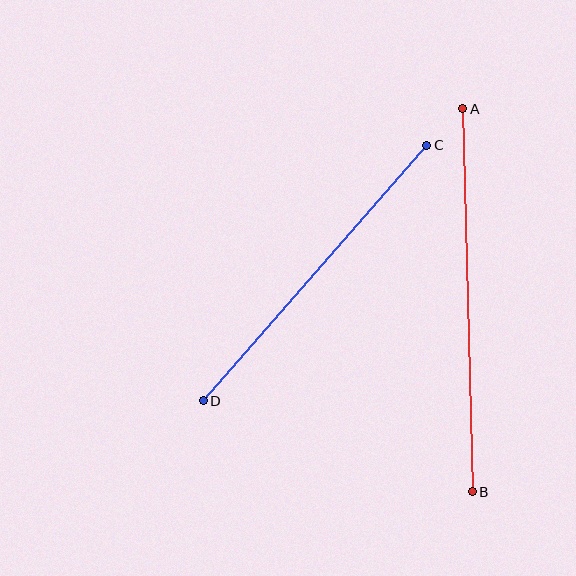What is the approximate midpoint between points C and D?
The midpoint is at approximately (315, 273) pixels.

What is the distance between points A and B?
The distance is approximately 383 pixels.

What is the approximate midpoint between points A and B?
The midpoint is at approximately (467, 300) pixels.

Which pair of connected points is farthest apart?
Points A and B are farthest apart.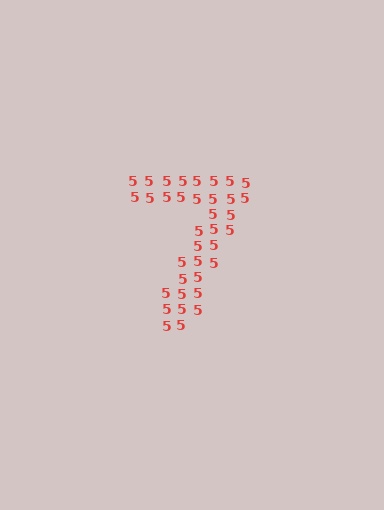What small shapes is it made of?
It is made of small digit 5's.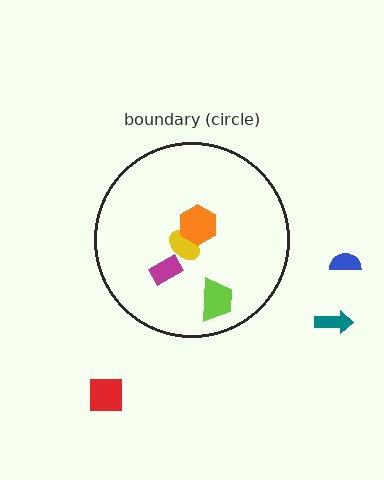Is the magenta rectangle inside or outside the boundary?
Inside.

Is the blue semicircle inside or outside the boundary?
Outside.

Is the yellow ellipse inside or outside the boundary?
Inside.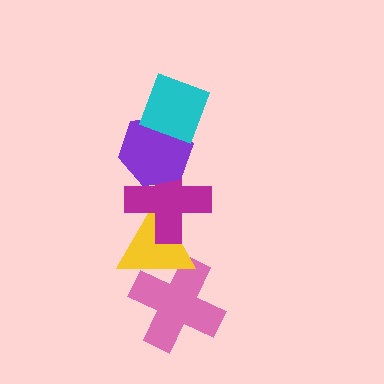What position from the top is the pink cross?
The pink cross is 5th from the top.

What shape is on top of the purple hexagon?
The cyan diamond is on top of the purple hexagon.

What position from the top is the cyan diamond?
The cyan diamond is 1st from the top.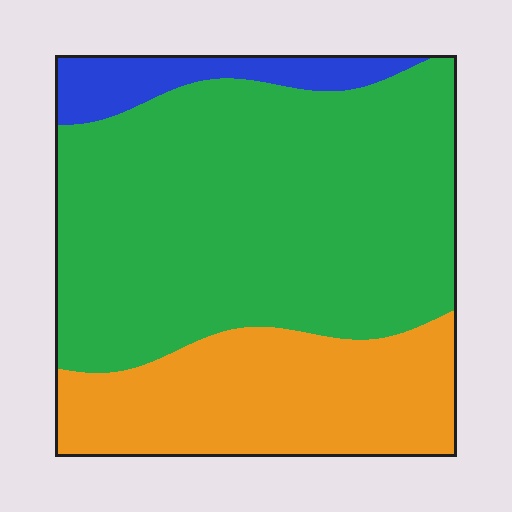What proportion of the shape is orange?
Orange takes up about one quarter (1/4) of the shape.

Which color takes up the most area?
Green, at roughly 65%.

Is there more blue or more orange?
Orange.